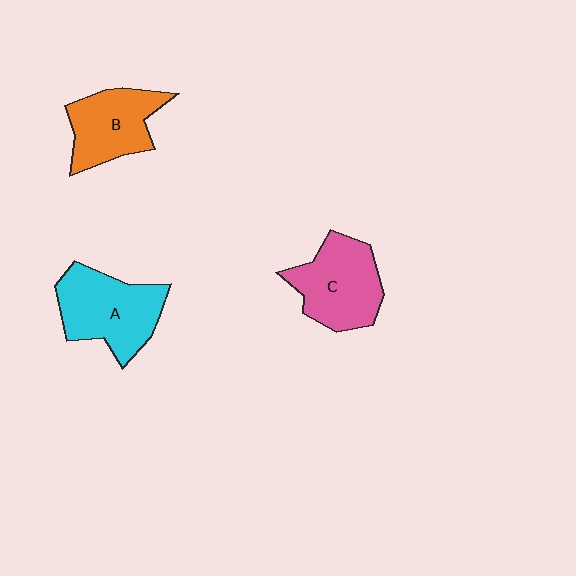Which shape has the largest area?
Shape A (cyan).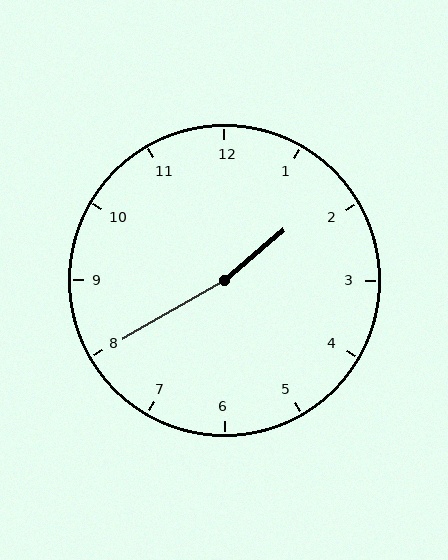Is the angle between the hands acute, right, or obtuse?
It is obtuse.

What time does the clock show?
1:40.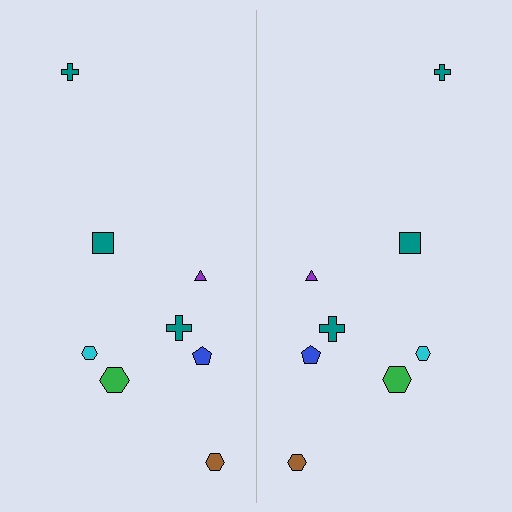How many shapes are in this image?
There are 16 shapes in this image.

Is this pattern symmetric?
Yes, this pattern has bilateral (reflection) symmetry.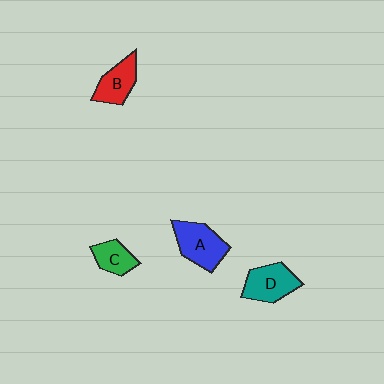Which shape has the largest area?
Shape A (blue).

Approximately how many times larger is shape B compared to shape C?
Approximately 1.3 times.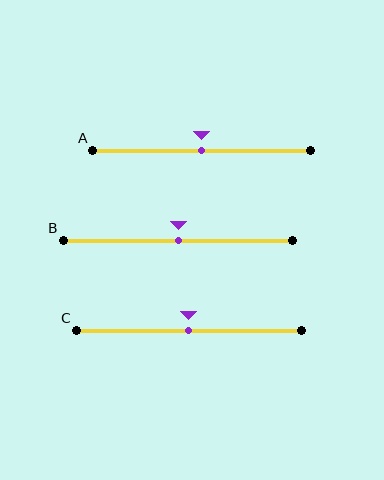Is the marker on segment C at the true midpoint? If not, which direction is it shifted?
Yes, the marker on segment C is at the true midpoint.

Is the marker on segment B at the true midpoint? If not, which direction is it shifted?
Yes, the marker on segment B is at the true midpoint.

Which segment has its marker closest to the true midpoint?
Segment A has its marker closest to the true midpoint.